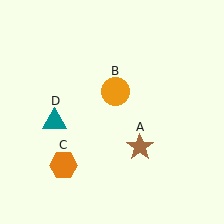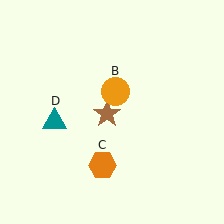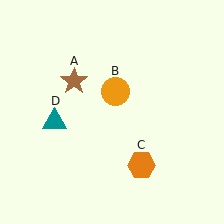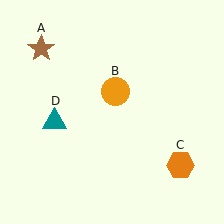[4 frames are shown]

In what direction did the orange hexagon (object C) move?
The orange hexagon (object C) moved right.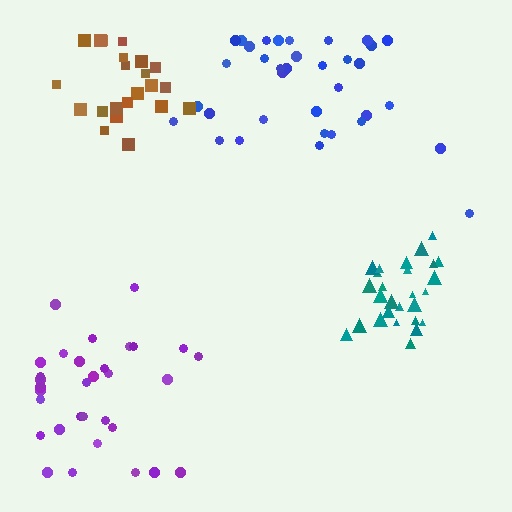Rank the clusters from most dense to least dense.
teal, brown, purple, blue.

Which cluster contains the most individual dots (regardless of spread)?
Blue (35).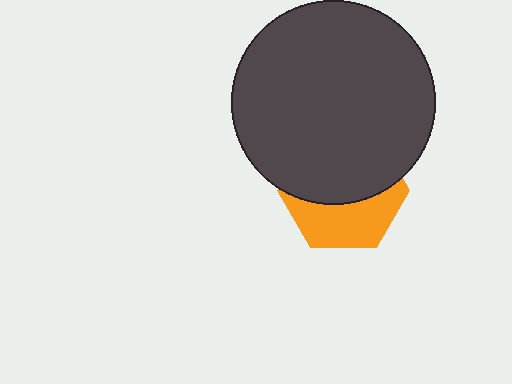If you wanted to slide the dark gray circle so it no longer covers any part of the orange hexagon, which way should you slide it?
Slide it up — that is the most direct way to separate the two shapes.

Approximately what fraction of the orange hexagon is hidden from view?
Roughly 58% of the orange hexagon is hidden behind the dark gray circle.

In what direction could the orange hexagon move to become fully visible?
The orange hexagon could move down. That would shift it out from behind the dark gray circle entirely.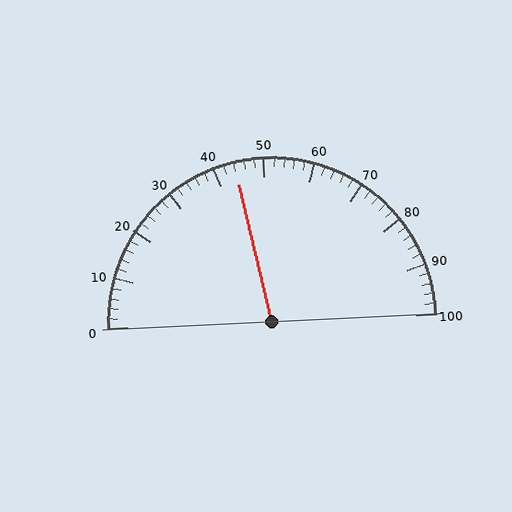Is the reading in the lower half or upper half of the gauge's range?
The reading is in the lower half of the range (0 to 100).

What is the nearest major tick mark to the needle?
The nearest major tick mark is 40.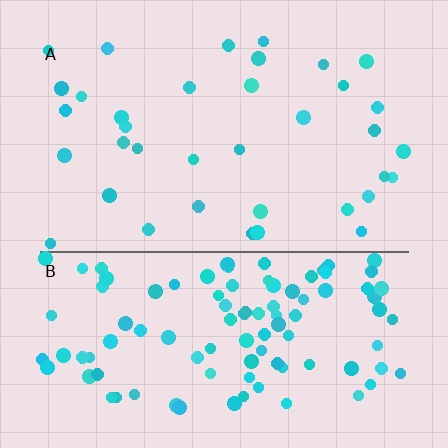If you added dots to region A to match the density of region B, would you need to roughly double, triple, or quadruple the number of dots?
Approximately triple.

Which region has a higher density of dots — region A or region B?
B (the bottom).